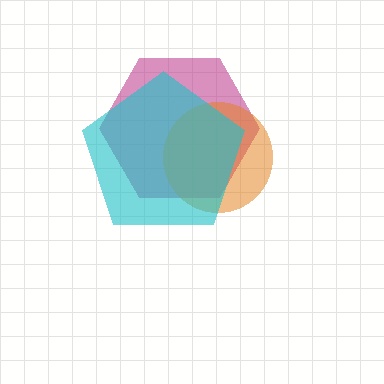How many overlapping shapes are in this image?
There are 3 overlapping shapes in the image.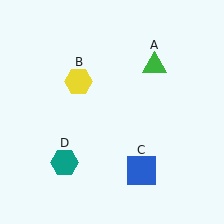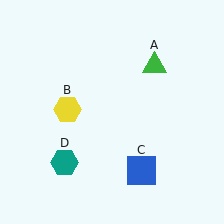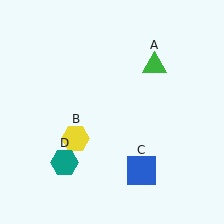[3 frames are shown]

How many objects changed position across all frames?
1 object changed position: yellow hexagon (object B).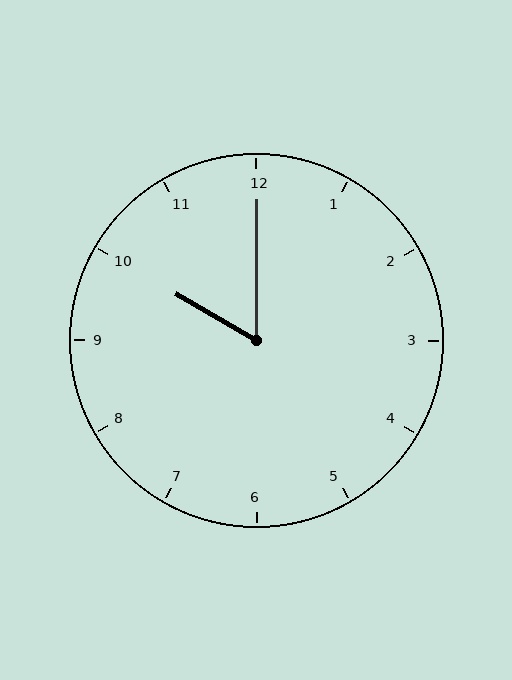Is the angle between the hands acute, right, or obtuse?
It is acute.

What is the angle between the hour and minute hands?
Approximately 60 degrees.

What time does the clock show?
10:00.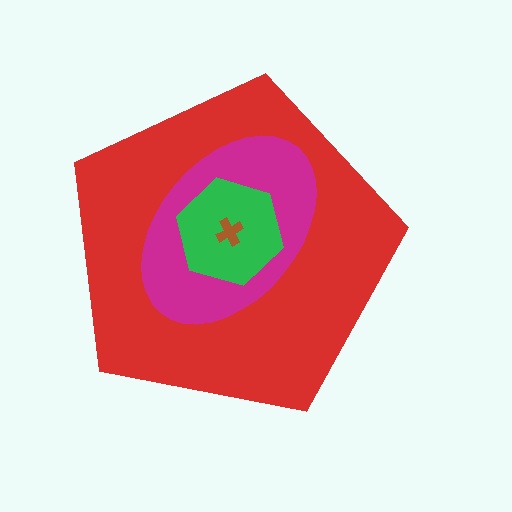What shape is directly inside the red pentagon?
The magenta ellipse.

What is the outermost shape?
The red pentagon.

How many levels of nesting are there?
4.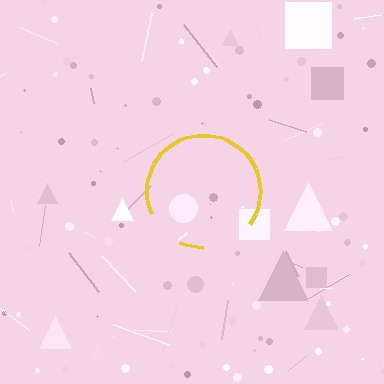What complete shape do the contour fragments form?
The contour fragments form a circle.